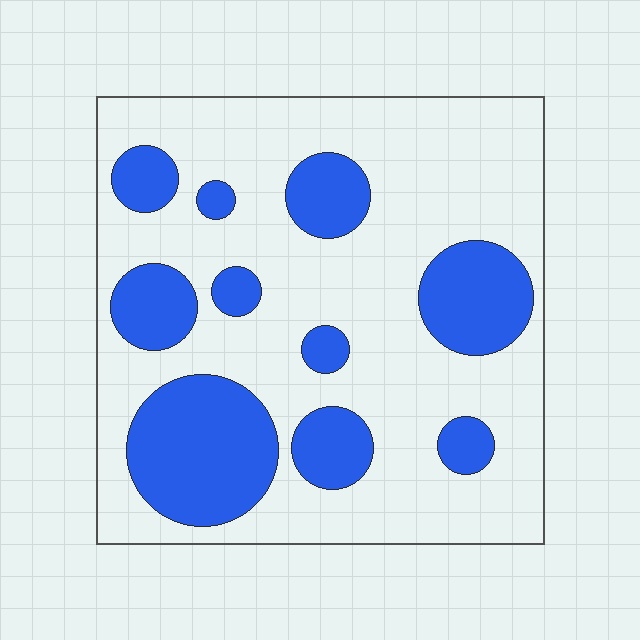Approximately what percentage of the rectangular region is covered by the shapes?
Approximately 30%.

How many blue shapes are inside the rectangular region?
10.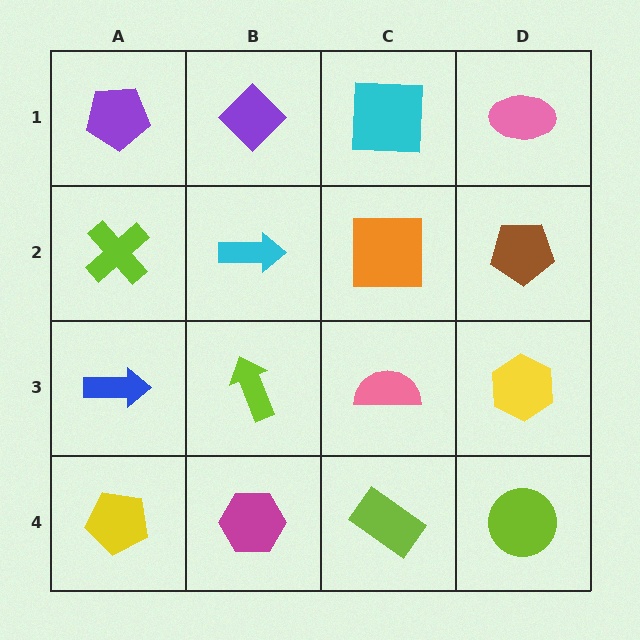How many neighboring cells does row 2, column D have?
3.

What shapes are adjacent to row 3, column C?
An orange square (row 2, column C), a lime rectangle (row 4, column C), a lime arrow (row 3, column B), a yellow hexagon (row 3, column D).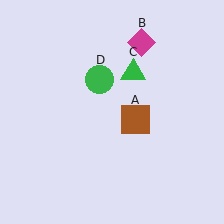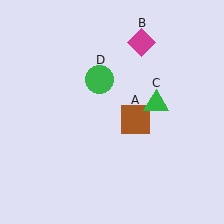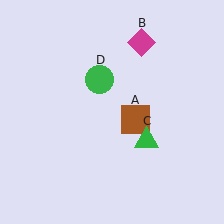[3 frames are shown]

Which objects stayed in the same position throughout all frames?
Brown square (object A) and magenta diamond (object B) and green circle (object D) remained stationary.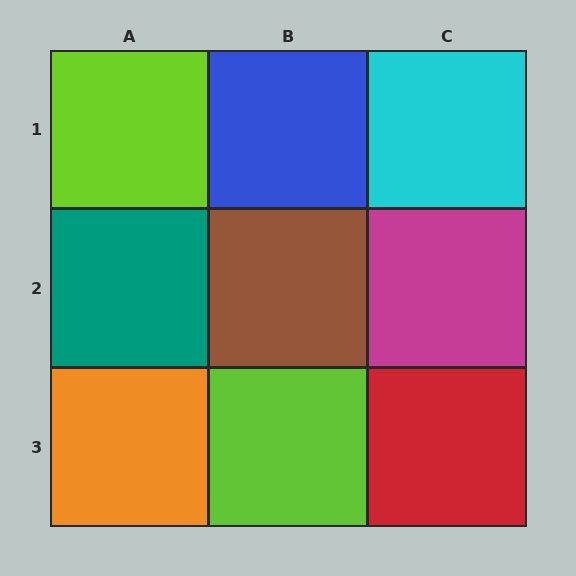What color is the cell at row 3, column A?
Orange.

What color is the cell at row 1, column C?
Cyan.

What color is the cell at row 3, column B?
Lime.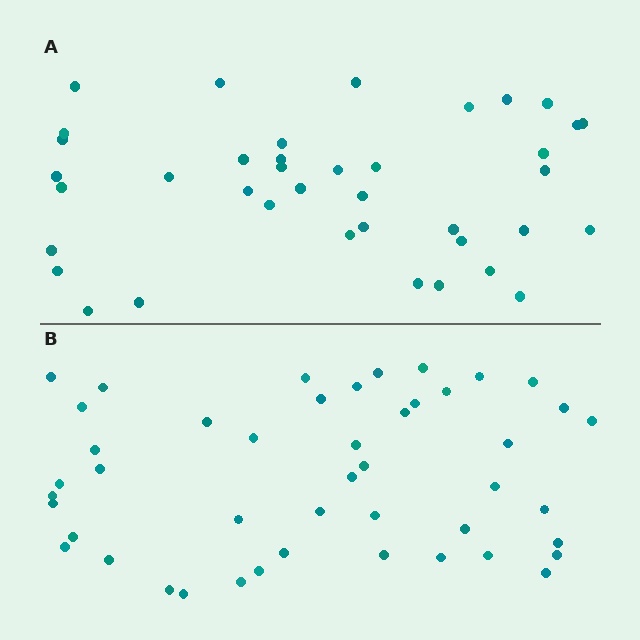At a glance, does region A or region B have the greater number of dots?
Region B (the bottom region) has more dots.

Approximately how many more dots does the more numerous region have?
Region B has roughly 8 or so more dots than region A.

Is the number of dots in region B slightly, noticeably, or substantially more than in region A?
Region B has only slightly more — the two regions are fairly close. The ratio is roughly 1.2 to 1.